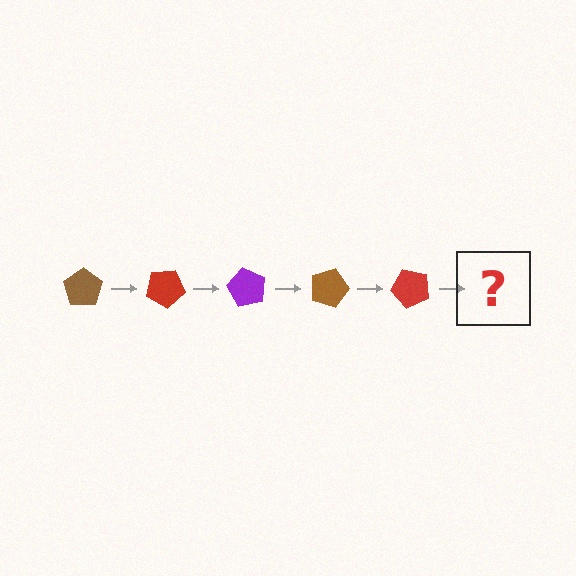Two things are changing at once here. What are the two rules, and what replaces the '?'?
The two rules are that it rotates 30 degrees each step and the color cycles through brown, red, and purple. The '?' should be a purple pentagon, rotated 150 degrees from the start.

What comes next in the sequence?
The next element should be a purple pentagon, rotated 150 degrees from the start.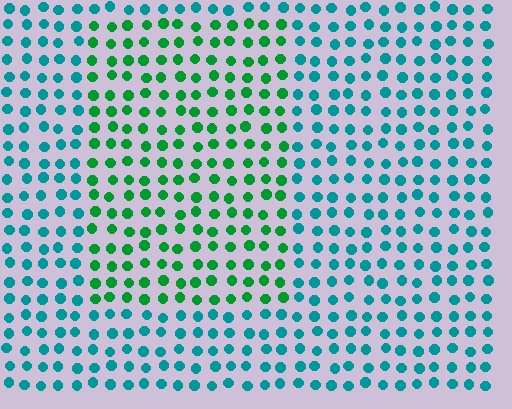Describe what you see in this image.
The image is filled with small teal elements in a uniform arrangement. A rectangle-shaped region is visible where the elements are tinted to a slightly different hue, forming a subtle color boundary.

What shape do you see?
I see a rectangle.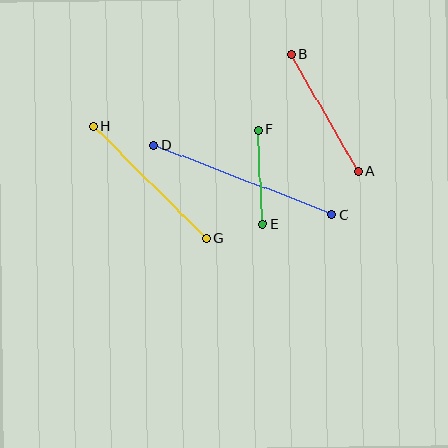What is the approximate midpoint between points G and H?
The midpoint is at approximately (150, 182) pixels.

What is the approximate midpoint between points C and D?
The midpoint is at approximately (243, 180) pixels.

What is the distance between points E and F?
The distance is approximately 94 pixels.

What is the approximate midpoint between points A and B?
The midpoint is at approximately (325, 113) pixels.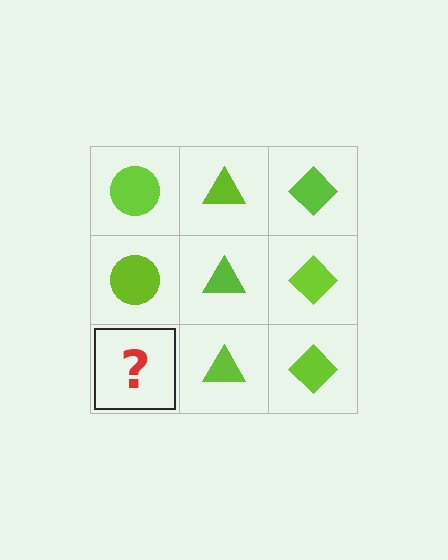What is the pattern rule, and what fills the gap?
The rule is that each column has a consistent shape. The gap should be filled with a lime circle.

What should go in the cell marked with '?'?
The missing cell should contain a lime circle.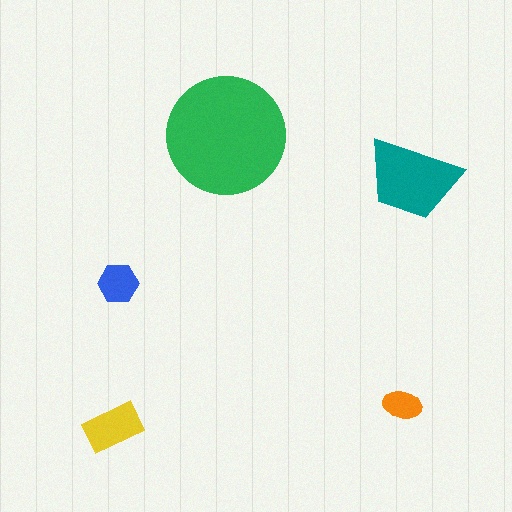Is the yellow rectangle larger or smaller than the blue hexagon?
Larger.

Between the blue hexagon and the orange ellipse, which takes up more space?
The blue hexagon.